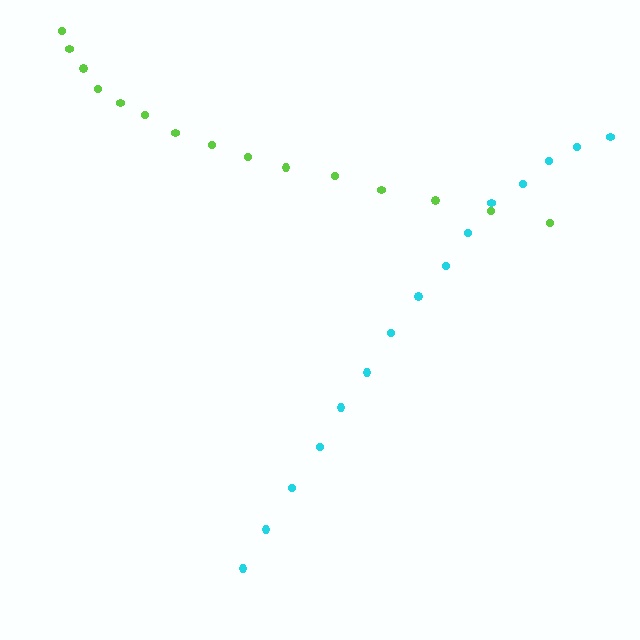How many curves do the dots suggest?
There are 2 distinct paths.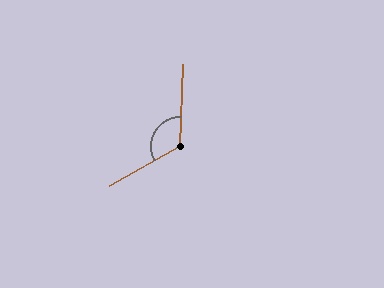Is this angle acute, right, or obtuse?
It is obtuse.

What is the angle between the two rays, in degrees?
Approximately 121 degrees.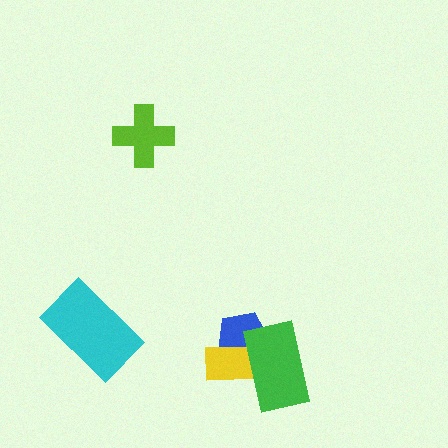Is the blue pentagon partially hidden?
Yes, it is partially covered by another shape.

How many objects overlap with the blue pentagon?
2 objects overlap with the blue pentagon.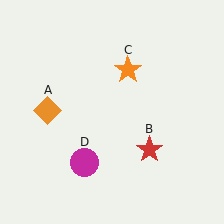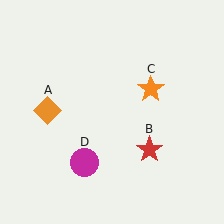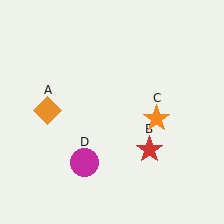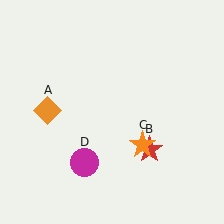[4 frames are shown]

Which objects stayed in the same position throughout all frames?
Orange diamond (object A) and red star (object B) and magenta circle (object D) remained stationary.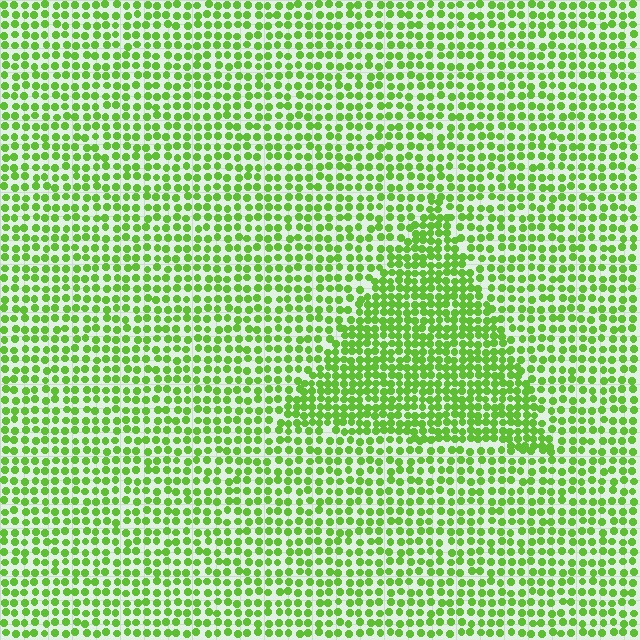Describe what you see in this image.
The image contains small lime elements arranged at two different densities. A triangle-shaped region is visible where the elements are more densely packed than the surrounding area.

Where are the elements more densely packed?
The elements are more densely packed inside the triangle boundary.